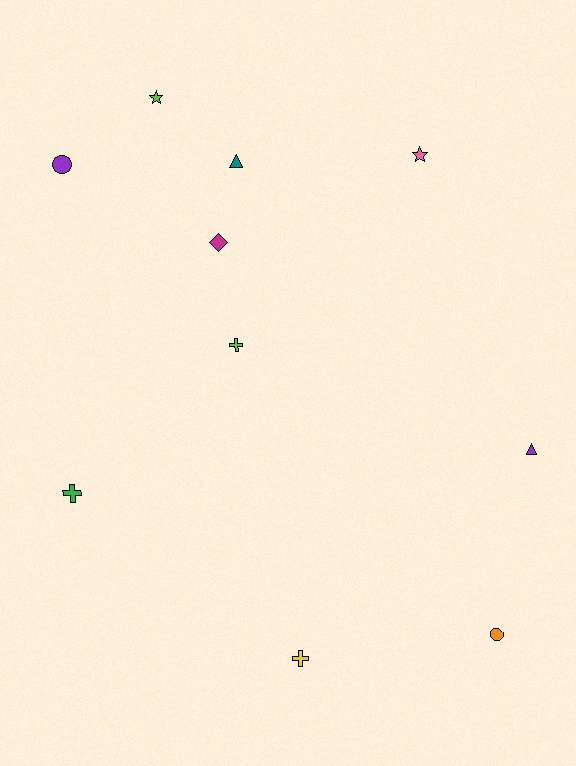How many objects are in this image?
There are 10 objects.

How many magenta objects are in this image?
There is 1 magenta object.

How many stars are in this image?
There are 2 stars.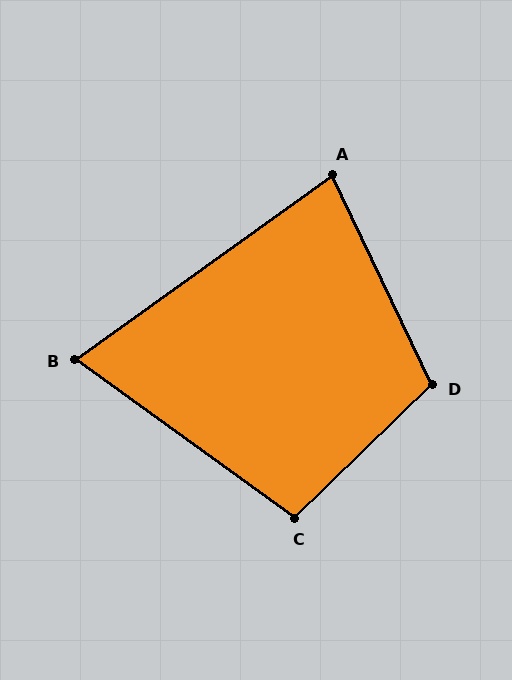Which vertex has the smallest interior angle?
B, at approximately 71 degrees.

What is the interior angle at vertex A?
Approximately 80 degrees (acute).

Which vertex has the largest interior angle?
D, at approximately 109 degrees.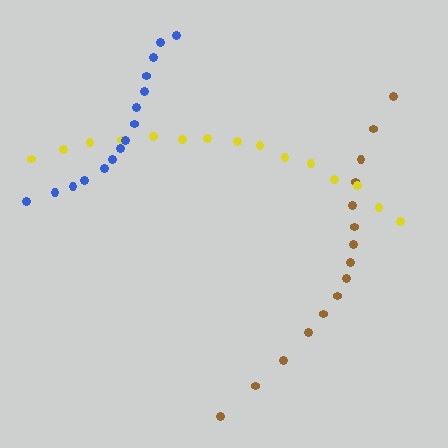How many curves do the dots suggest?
There are 3 distinct paths.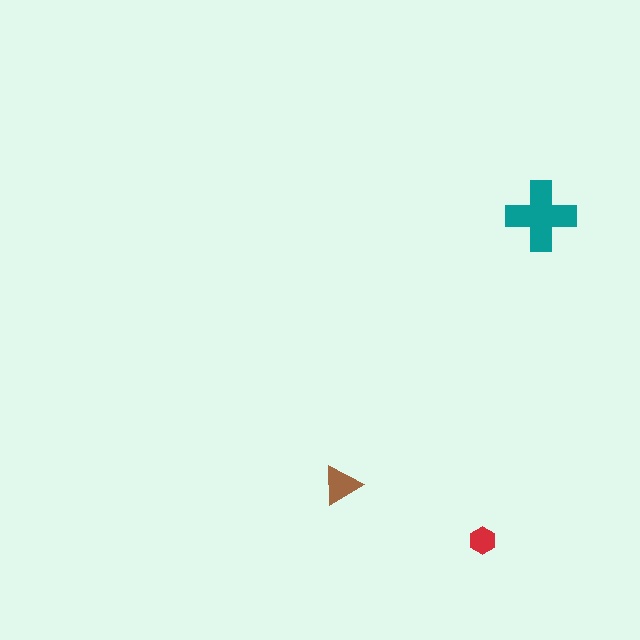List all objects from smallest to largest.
The red hexagon, the brown triangle, the teal cross.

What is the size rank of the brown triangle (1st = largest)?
2nd.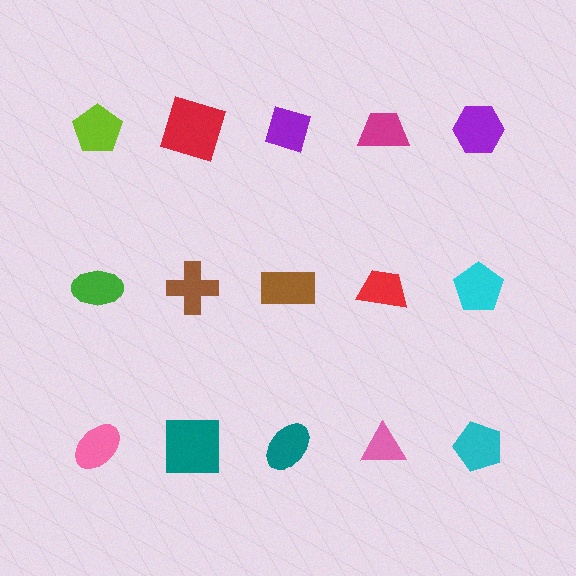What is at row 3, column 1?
A pink ellipse.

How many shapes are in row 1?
5 shapes.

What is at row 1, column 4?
A magenta trapezoid.